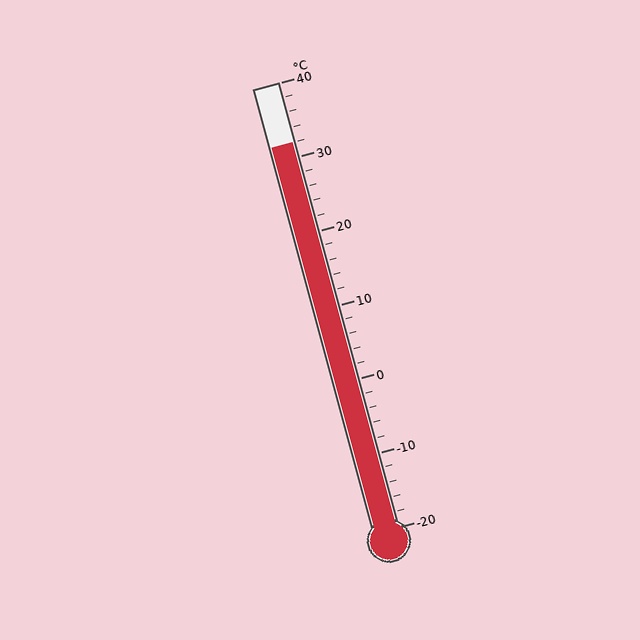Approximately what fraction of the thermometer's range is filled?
The thermometer is filled to approximately 85% of its range.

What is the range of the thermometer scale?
The thermometer scale ranges from -20°C to 40°C.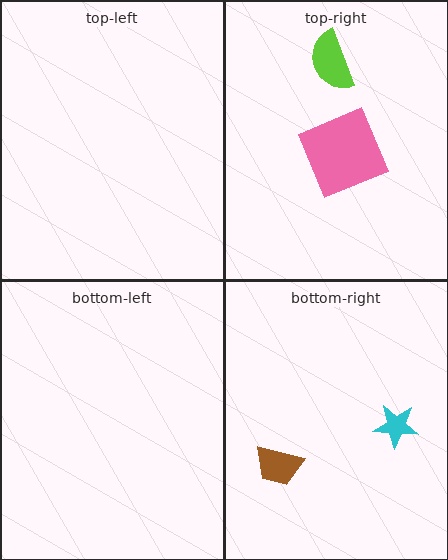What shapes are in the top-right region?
The lime semicircle, the pink square.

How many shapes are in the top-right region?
2.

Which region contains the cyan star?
The bottom-right region.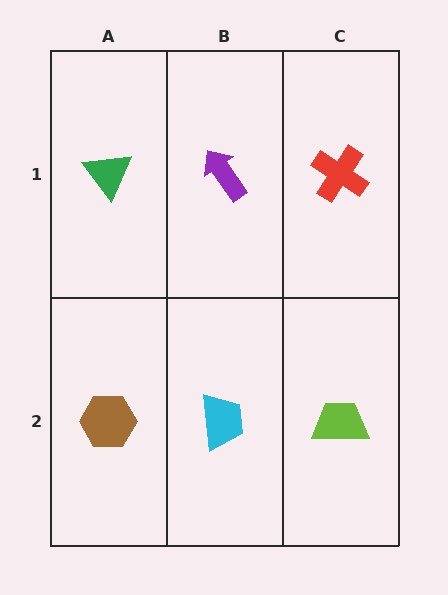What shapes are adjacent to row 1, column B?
A cyan trapezoid (row 2, column B), a green triangle (row 1, column A), a red cross (row 1, column C).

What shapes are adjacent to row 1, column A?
A brown hexagon (row 2, column A), a purple arrow (row 1, column B).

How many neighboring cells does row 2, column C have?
2.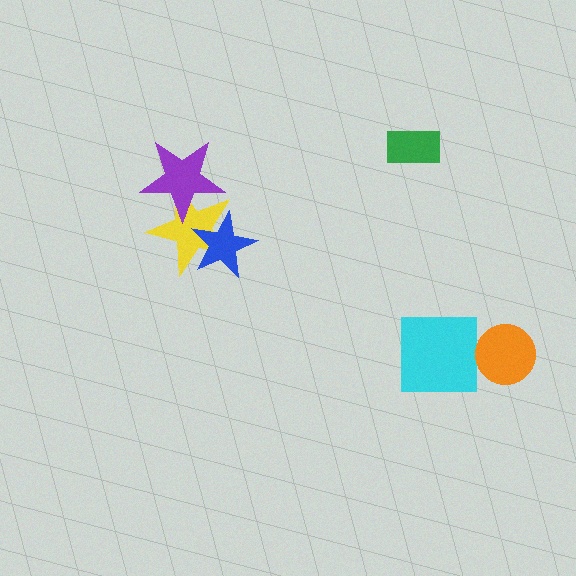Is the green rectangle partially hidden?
No, no other shape covers it.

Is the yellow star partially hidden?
Yes, it is partially covered by another shape.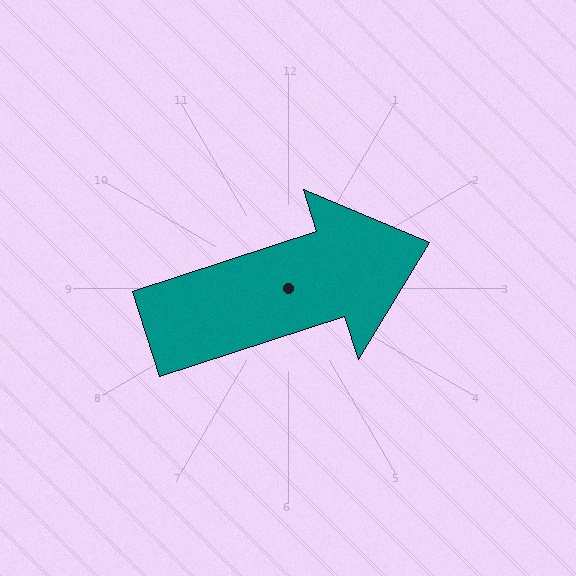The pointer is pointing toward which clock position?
Roughly 2 o'clock.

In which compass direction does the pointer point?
East.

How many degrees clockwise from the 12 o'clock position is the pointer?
Approximately 72 degrees.